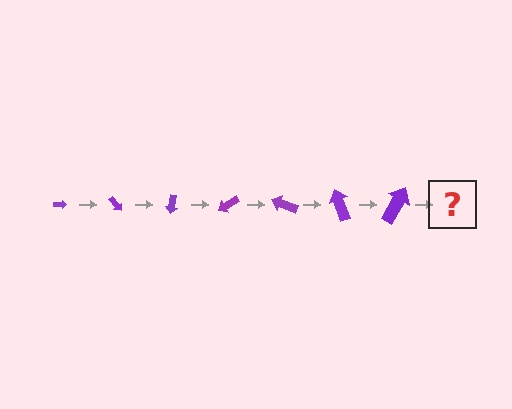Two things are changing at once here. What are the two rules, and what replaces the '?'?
The two rules are that the arrow grows larger each step and it rotates 50 degrees each step. The '?' should be an arrow, larger than the previous one and rotated 350 degrees from the start.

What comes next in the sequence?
The next element should be an arrow, larger than the previous one and rotated 350 degrees from the start.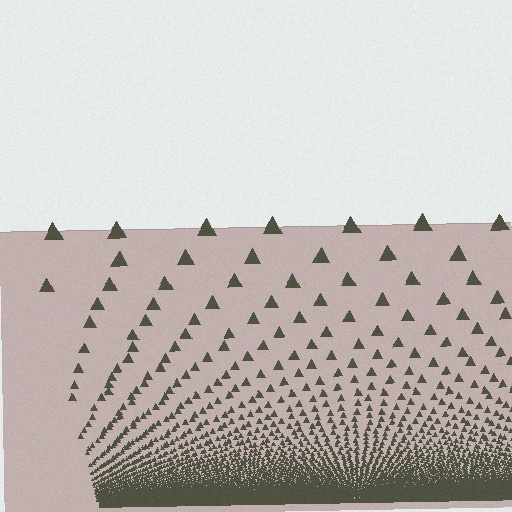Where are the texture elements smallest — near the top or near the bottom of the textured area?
Near the bottom.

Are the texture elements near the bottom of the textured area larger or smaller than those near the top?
Smaller. The gradient is inverted — elements near the bottom are smaller and denser.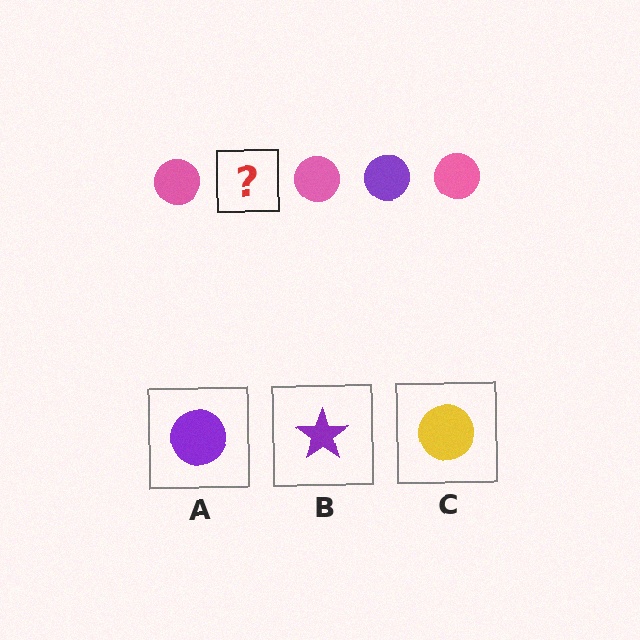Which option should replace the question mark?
Option A.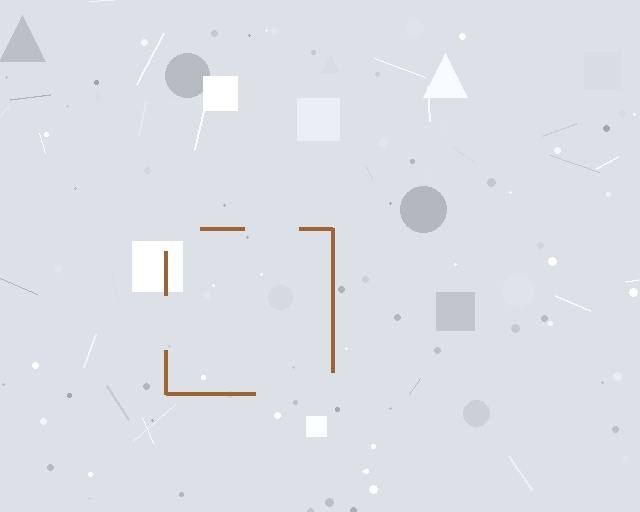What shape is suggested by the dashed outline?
The dashed outline suggests a square.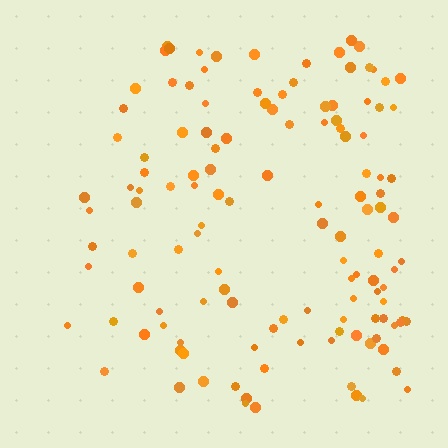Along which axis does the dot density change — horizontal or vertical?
Horizontal.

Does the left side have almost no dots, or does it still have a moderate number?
Still a moderate number, just noticeably fewer than the right.